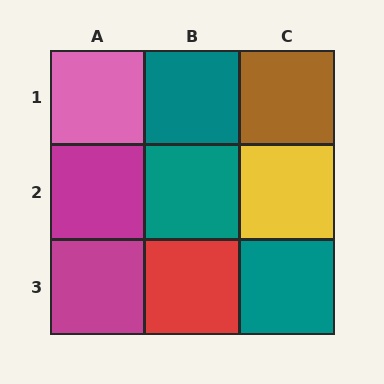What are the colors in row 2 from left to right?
Magenta, teal, yellow.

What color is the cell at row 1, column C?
Brown.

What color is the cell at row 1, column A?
Pink.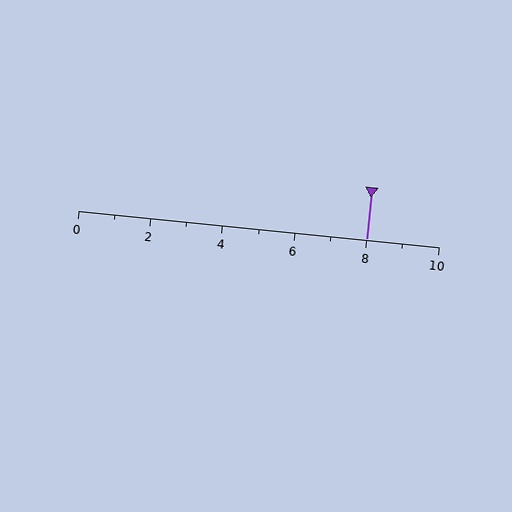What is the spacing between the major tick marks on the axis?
The major ticks are spaced 2 apart.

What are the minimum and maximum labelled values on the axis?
The axis runs from 0 to 10.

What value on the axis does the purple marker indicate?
The marker indicates approximately 8.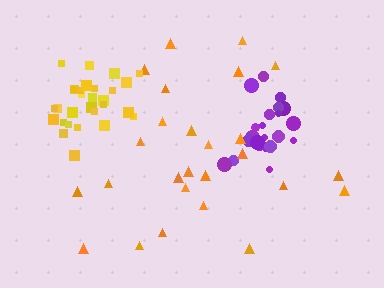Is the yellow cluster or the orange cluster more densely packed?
Yellow.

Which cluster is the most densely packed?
Yellow.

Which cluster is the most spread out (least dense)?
Orange.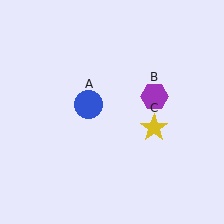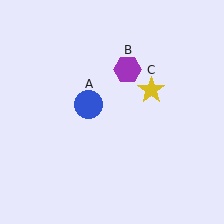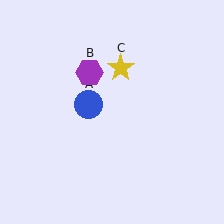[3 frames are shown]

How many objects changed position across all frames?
2 objects changed position: purple hexagon (object B), yellow star (object C).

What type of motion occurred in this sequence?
The purple hexagon (object B), yellow star (object C) rotated counterclockwise around the center of the scene.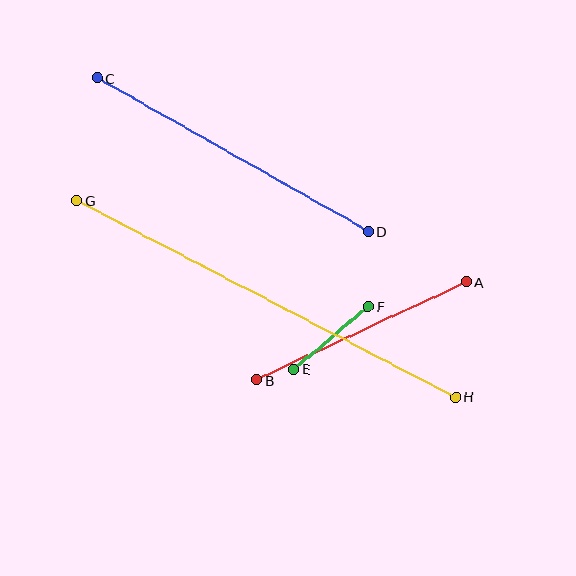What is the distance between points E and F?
The distance is approximately 98 pixels.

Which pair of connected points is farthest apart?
Points G and H are farthest apart.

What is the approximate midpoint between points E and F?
The midpoint is at approximately (331, 338) pixels.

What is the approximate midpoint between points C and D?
The midpoint is at approximately (233, 155) pixels.